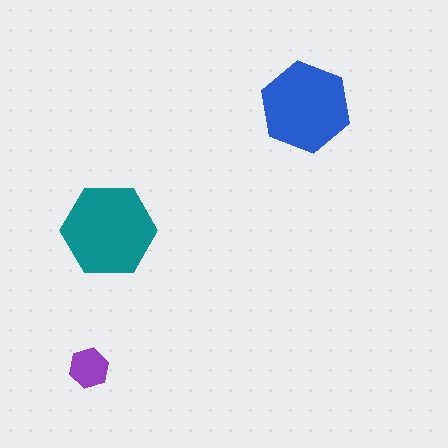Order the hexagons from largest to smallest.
the teal one, the blue one, the purple one.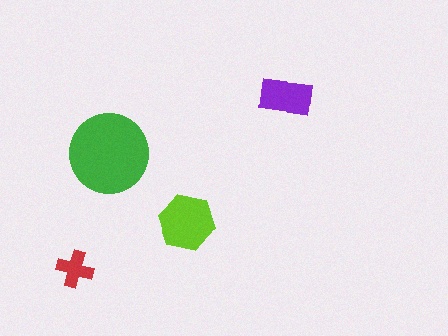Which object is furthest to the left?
The red cross is leftmost.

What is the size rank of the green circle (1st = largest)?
1st.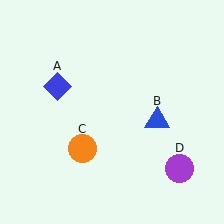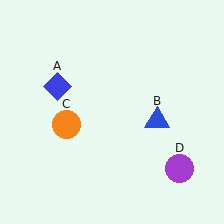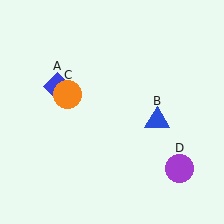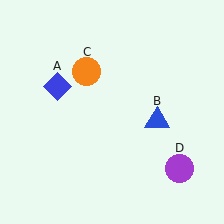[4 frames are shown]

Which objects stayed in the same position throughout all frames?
Blue diamond (object A) and blue triangle (object B) and purple circle (object D) remained stationary.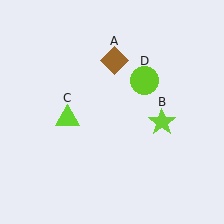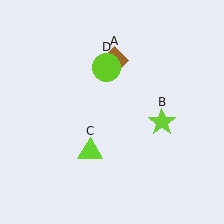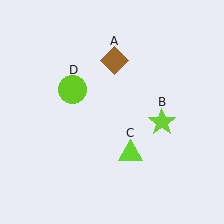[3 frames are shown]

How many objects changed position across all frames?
2 objects changed position: lime triangle (object C), lime circle (object D).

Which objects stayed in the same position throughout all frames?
Brown diamond (object A) and lime star (object B) remained stationary.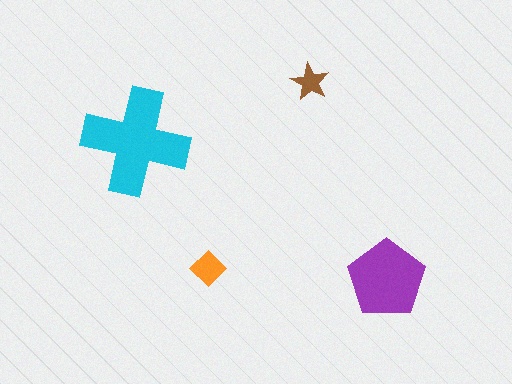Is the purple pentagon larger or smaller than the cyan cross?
Smaller.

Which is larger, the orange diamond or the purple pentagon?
The purple pentagon.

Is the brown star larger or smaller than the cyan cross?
Smaller.